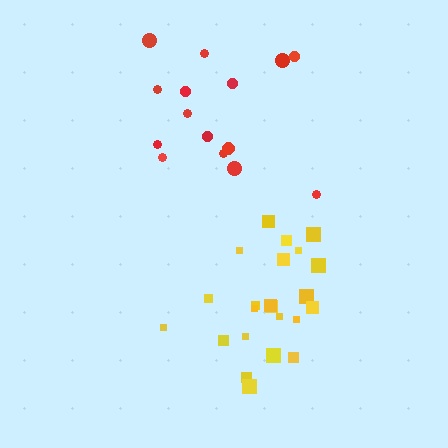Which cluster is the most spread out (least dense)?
Red.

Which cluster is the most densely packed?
Yellow.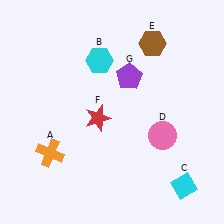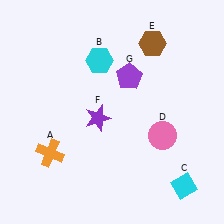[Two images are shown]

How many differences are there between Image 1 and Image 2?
There is 1 difference between the two images.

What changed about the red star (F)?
In Image 1, F is red. In Image 2, it changed to purple.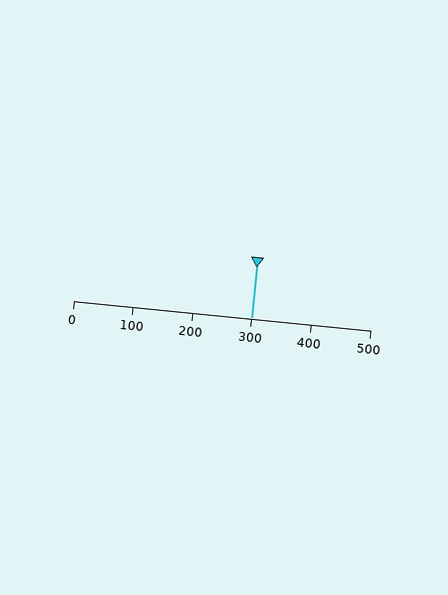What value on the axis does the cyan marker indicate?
The marker indicates approximately 300.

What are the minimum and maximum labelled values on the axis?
The axis runs from 0 to 500.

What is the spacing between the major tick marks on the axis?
The major ticks are spaced 100 apart.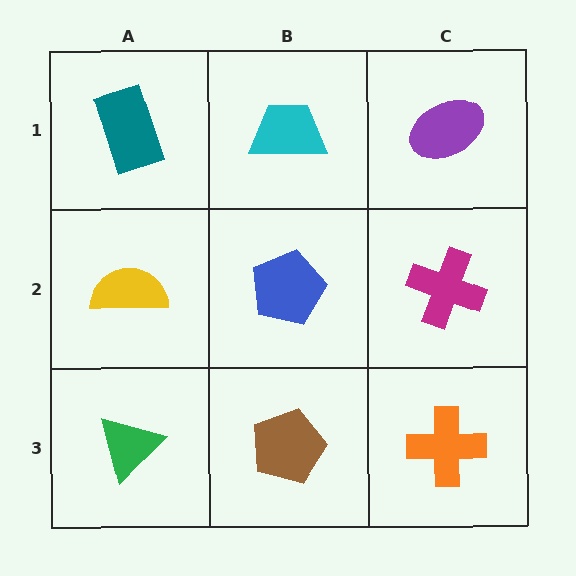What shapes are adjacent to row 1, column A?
A yellow semicircle (row 2, column A), a cyan trapezoid (row 1, column B).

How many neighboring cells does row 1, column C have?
2.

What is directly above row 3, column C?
A magenta cross.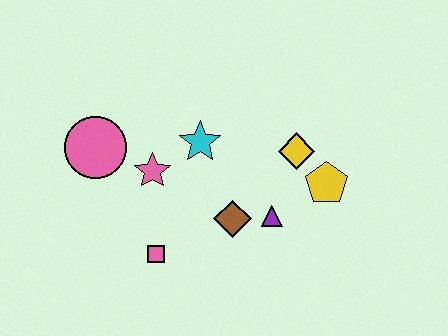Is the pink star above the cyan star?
No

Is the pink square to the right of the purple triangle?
No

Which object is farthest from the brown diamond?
The pink circle is farthest from the brown diamond.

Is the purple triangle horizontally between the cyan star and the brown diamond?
No